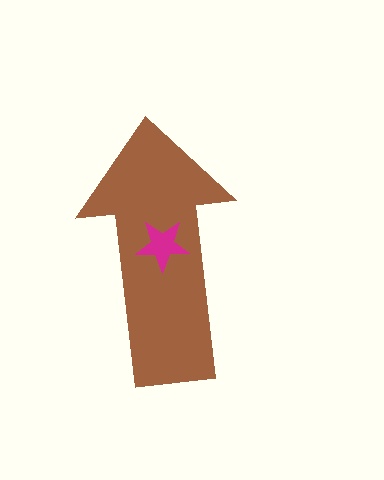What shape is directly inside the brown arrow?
The magenta star.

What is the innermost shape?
The magenta star.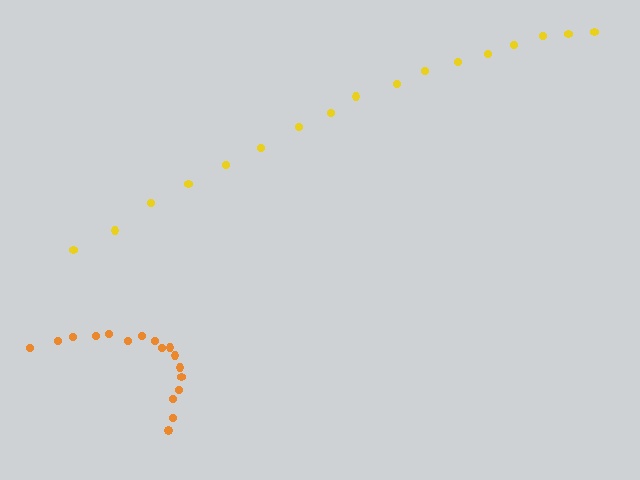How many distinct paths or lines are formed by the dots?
There are 2 distinct paths.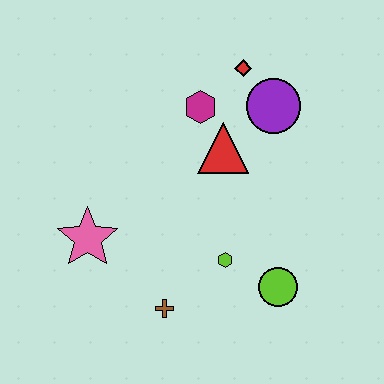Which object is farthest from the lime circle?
The red diamond is farthest from the lime circle.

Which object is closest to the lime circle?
The lime hexagon is closest to the lime circle.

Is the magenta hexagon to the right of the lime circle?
No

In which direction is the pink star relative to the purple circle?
The pink star is to the left of the purple circle.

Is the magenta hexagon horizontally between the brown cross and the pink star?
No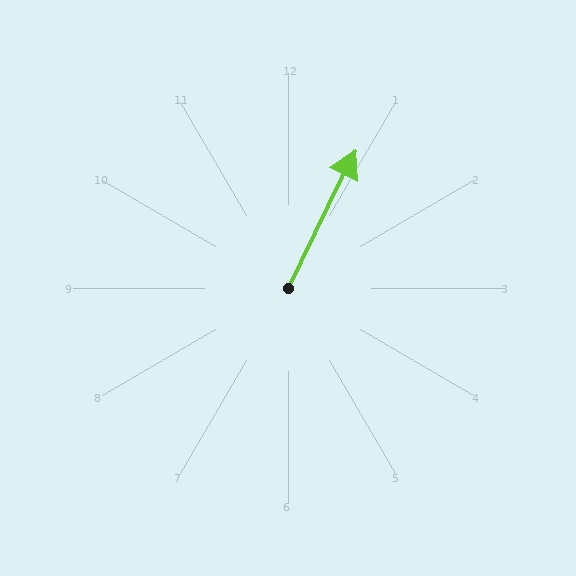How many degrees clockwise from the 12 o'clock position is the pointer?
Approximately 26 degrees.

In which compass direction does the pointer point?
Northeast.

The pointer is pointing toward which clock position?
Roughly 1 o'clock.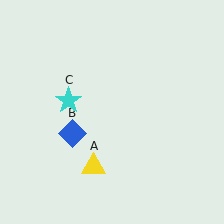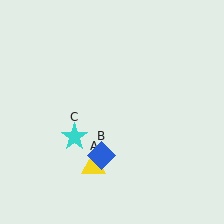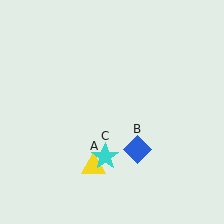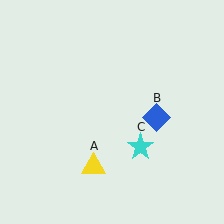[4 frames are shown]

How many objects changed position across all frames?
2 objects changed position: blue diamond (object B), cyan star (object C).